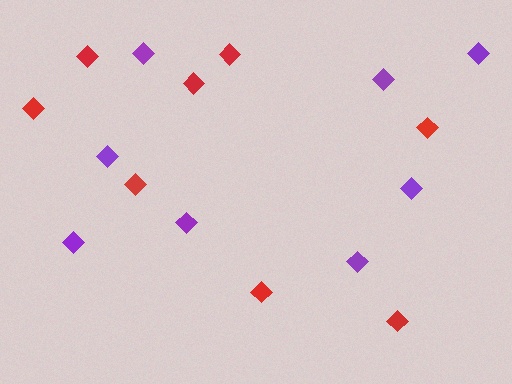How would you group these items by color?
There are 2 groups: one group of purple diamonds (8) and one group of red diamonds (8).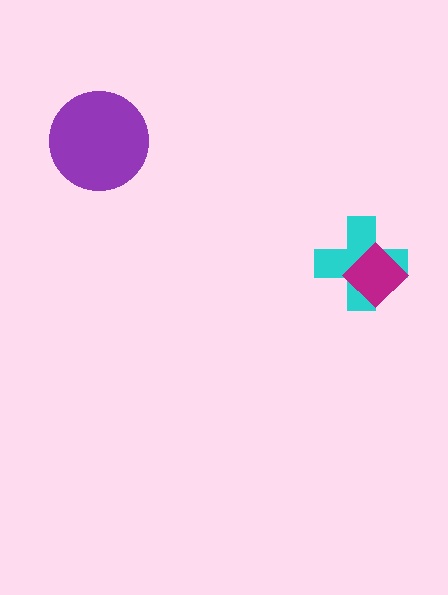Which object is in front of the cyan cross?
The magenta diamond is in front of the cyan cross.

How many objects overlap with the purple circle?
0 objects overlap with the purple circle.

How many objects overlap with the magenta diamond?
1 object overlaps with the magenta diamond.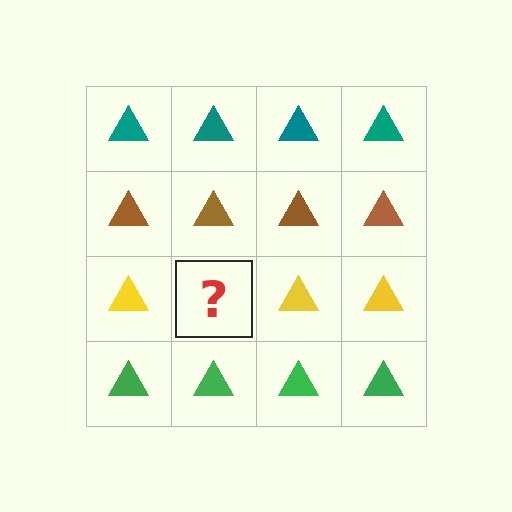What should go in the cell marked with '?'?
The missing cell should contain a yellow triangle.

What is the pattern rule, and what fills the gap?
The rule is that each row has a consistent color. The gap should be filled with a yellow triangle.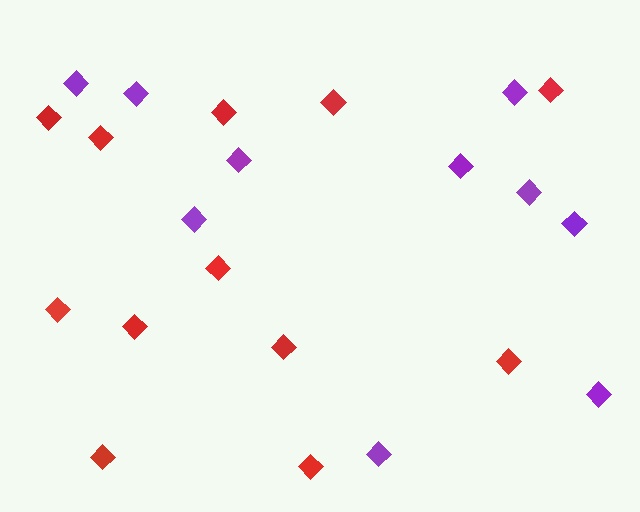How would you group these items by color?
There are 2 groups: one group of purple diamonds (10) and one group of red diamonds (12).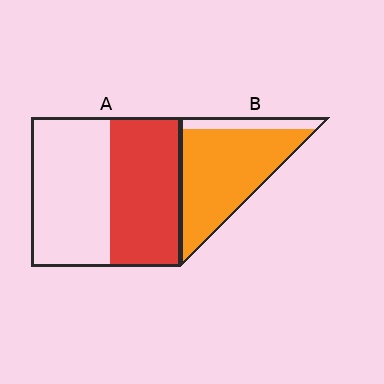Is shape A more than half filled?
Roughly half.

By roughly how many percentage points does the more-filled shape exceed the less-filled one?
By roughly 35 percentage points (B over A).